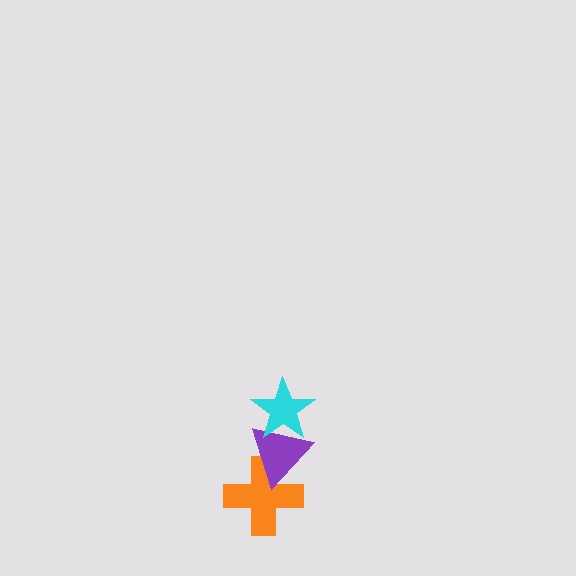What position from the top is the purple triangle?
The purple triangle is 2nd from the top.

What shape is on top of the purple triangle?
The cyan star is on top of the purple triangle.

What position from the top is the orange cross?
The orange cross is 3rd from the top.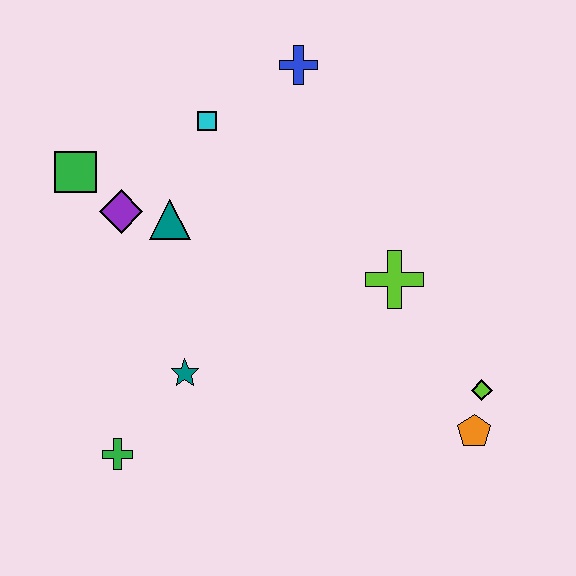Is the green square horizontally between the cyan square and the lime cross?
No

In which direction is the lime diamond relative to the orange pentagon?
The lime diamond is above the orange pentagon.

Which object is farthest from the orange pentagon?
The green square is farthest from the orange pentagon.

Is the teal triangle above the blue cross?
No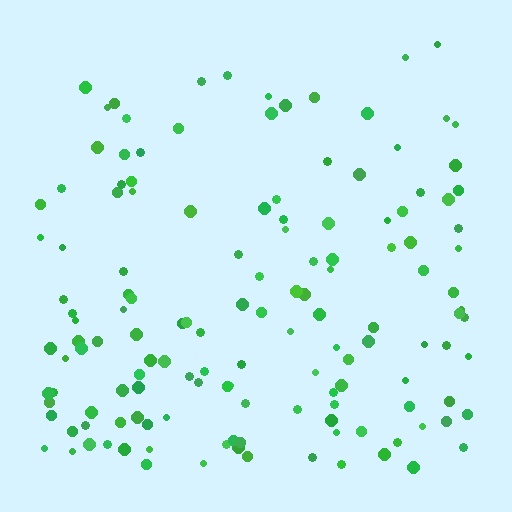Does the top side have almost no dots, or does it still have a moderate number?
Still a moderate number, just noticeably fewer than the bottom.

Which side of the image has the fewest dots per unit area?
The top.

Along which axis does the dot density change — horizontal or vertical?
Vertical.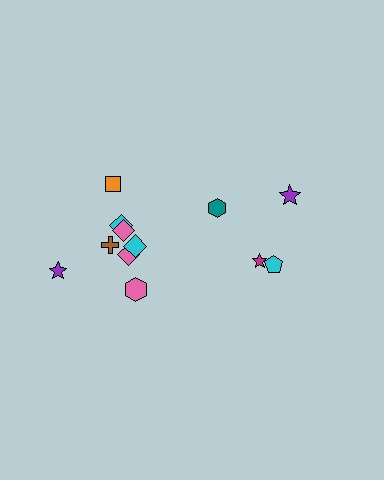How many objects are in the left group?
There are 8 objects.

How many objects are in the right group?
There are 4 objects.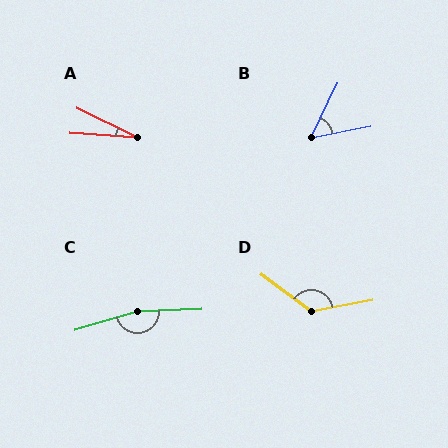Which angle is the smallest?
A, at approximately 22 degrees.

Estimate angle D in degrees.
Approximately 133 degrees.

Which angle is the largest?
C, at approximately 166 degrees.